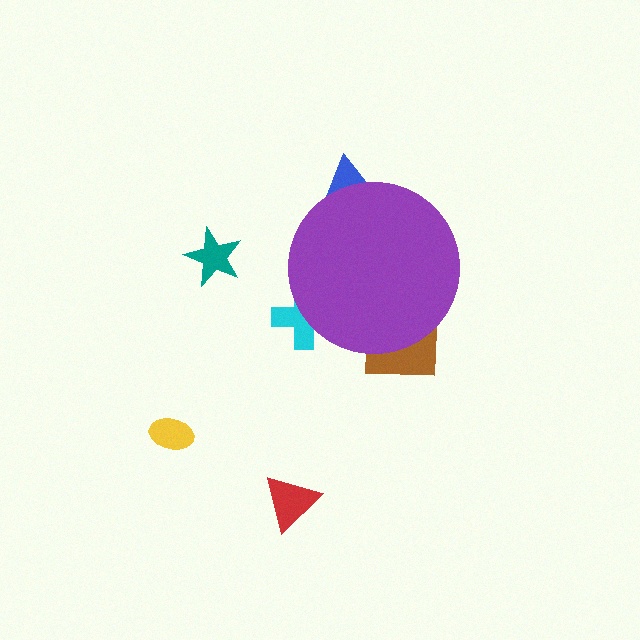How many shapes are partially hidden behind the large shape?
3 shapes are partially hidden.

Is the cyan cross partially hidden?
Yes, the cyan cross is partially hidden behind the purple circle.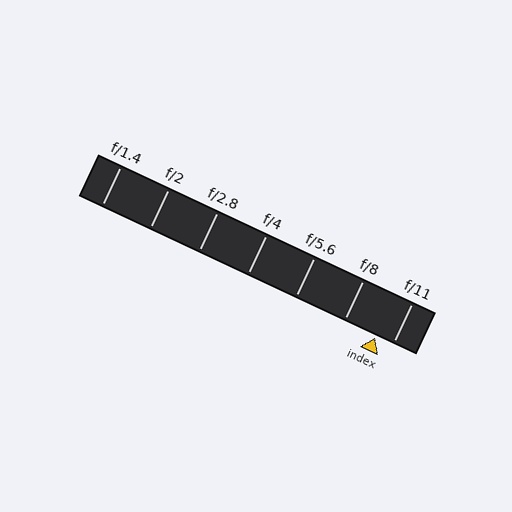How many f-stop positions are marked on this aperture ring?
There are 7 f-stop positions marked.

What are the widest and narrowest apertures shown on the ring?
The widest aperture shown is f/1.4 and the narrowest is f/11.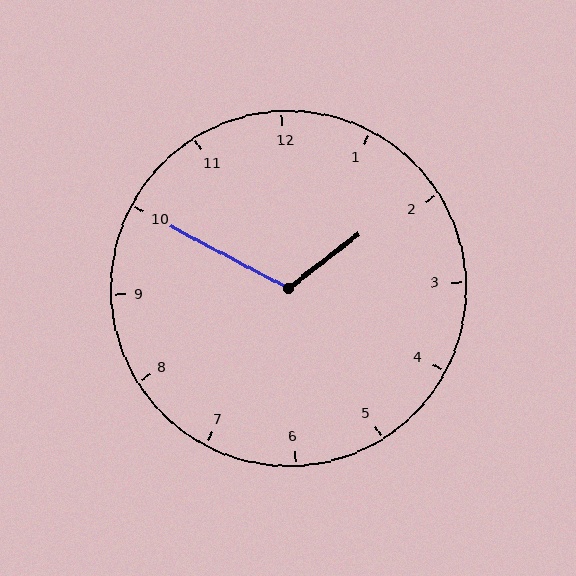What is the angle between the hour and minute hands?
Approximately 115 degrees.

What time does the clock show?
1:50.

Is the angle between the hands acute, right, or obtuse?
It is obtuse.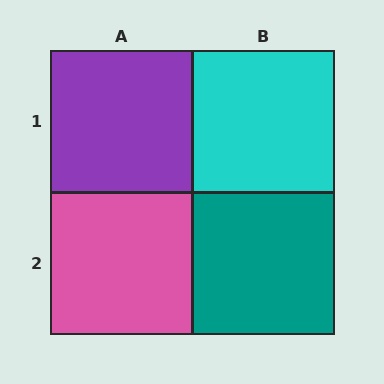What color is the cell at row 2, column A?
Pink.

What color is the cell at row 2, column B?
Teal.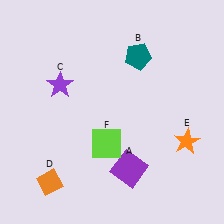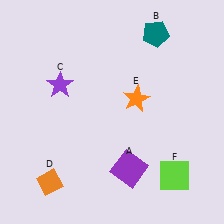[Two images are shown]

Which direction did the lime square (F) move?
The lime square (F) moved right.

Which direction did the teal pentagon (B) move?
The teal pentagon (B) moved up.